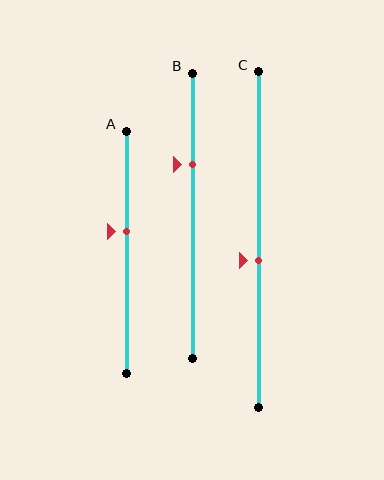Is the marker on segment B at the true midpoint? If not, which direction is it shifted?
No, the marker on segment B is shifted upward by about 18% of the segment length.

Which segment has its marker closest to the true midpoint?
Segment C has its marker closest to the true midpoint.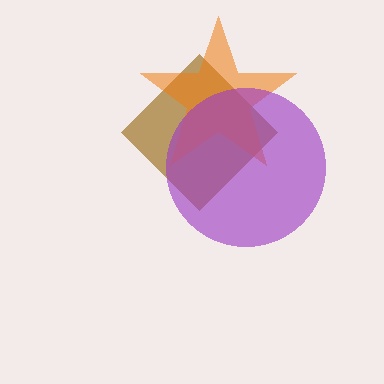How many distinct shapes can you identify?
There are 3 distinct shapes: a brown diamond, an orange star, a purple circle.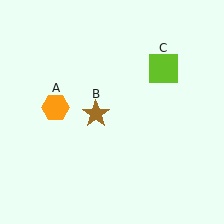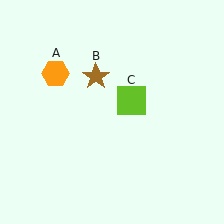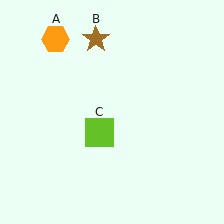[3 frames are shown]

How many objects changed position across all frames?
3 objects changed position: orange hexagon (object A), brown star (object B), lime square (object C).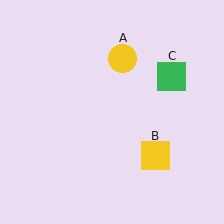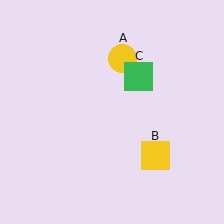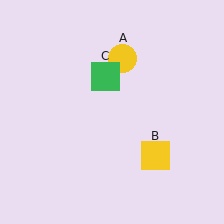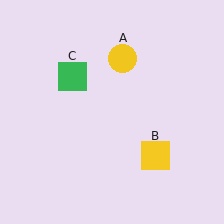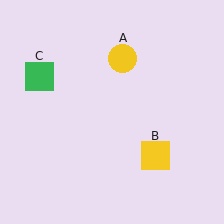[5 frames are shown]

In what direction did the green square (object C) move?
The green square (object C) moved left.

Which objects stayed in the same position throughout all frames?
Yellow circle (object A) and yellow square (object B) remained stationary.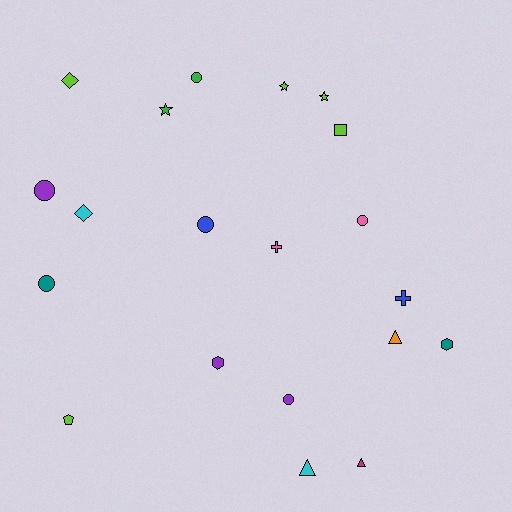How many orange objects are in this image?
There is 1 orange object.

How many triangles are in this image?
There are 3 triangles.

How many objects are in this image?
There are 20 objects.